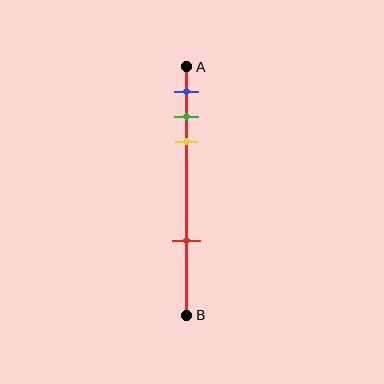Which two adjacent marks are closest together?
The green and yellow marks are the closest adjacent pair.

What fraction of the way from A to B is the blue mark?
The blue mark is approximately 10% (0.1) of the way from A to B.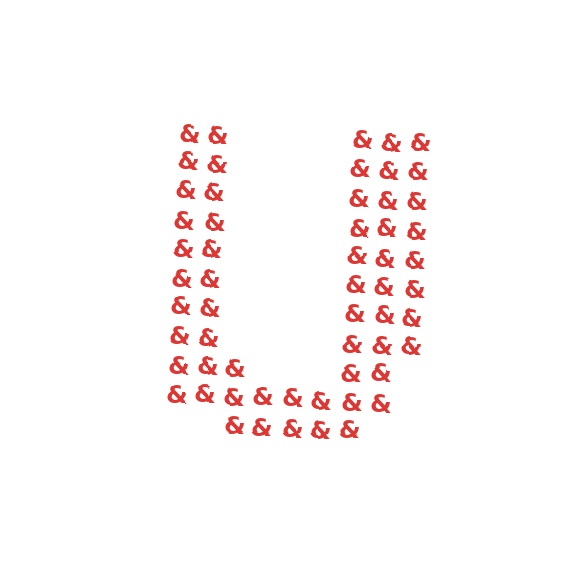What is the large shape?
The large shape is the letter U.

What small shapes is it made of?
It is made of small ampersands.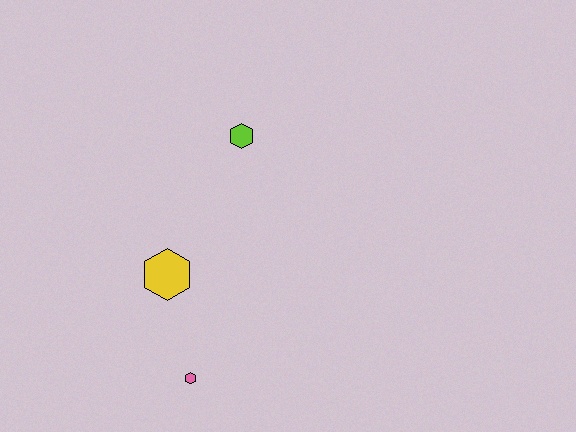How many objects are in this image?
There are 3 objects.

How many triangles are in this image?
There are no triangles.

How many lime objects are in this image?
There is 1 lime object.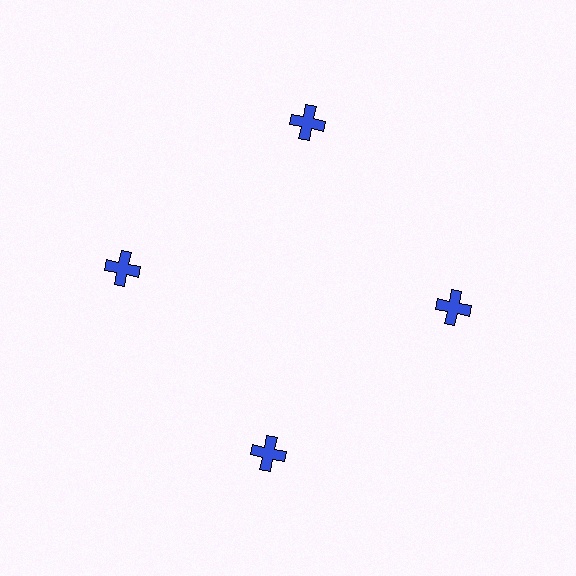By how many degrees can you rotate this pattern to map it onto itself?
The pattern maps onto itself every 90 degrees of rotation.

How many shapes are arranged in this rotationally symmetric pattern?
There are 4 shapes, arranged in 4 groups of 1.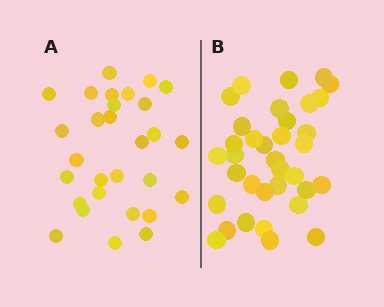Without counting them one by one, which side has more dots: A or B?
Region B (the right region) has more dots.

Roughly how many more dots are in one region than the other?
Region B has about 6 more dots than region A.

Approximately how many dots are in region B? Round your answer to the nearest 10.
About 40 dots. (The exact count is 35, which rounds to 40.)